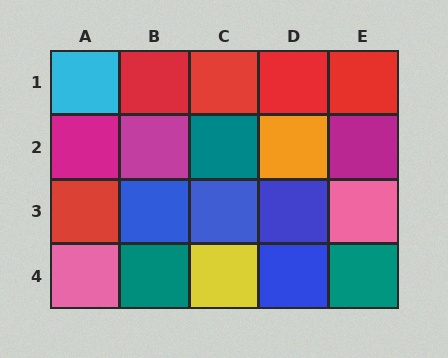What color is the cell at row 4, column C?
Yellow.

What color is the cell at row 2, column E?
Magenta.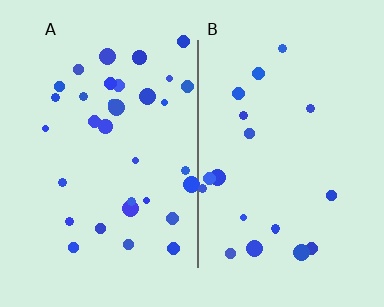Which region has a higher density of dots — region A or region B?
A (the left).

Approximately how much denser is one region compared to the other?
Approximately 1.7× — region A over region B.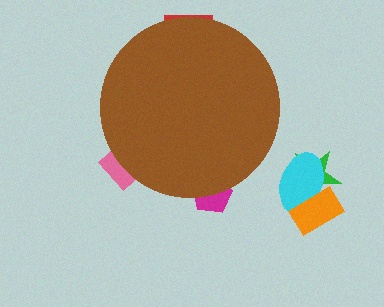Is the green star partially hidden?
No, the green star is fully visible.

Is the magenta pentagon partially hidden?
Yes, the magenta pentagon is partially hidden behind the brown circle.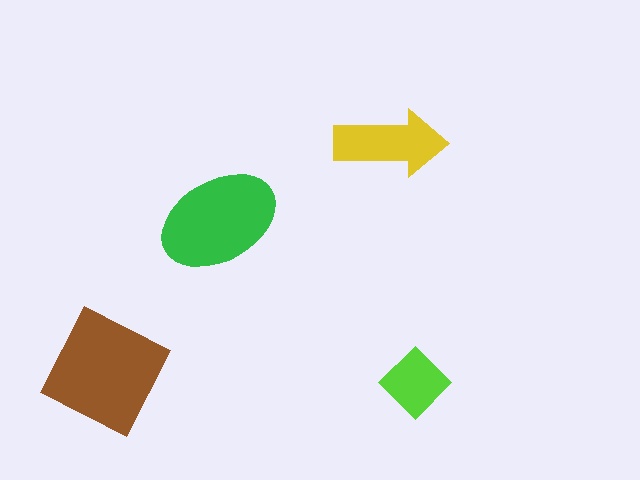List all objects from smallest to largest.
The lime diamond, the yellow arrow, the green ellipse, the brown square.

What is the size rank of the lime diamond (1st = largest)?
4th.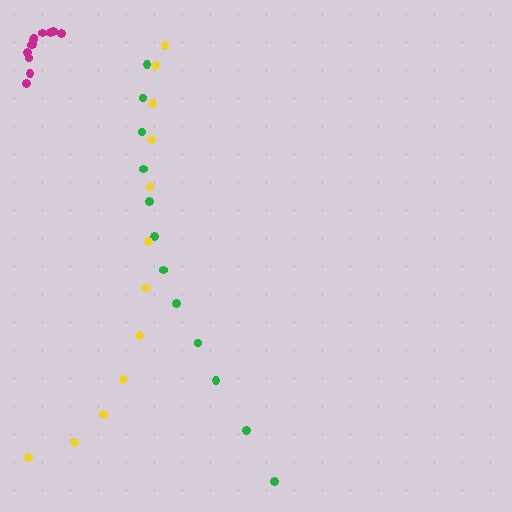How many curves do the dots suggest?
There are 3 distinct paths.